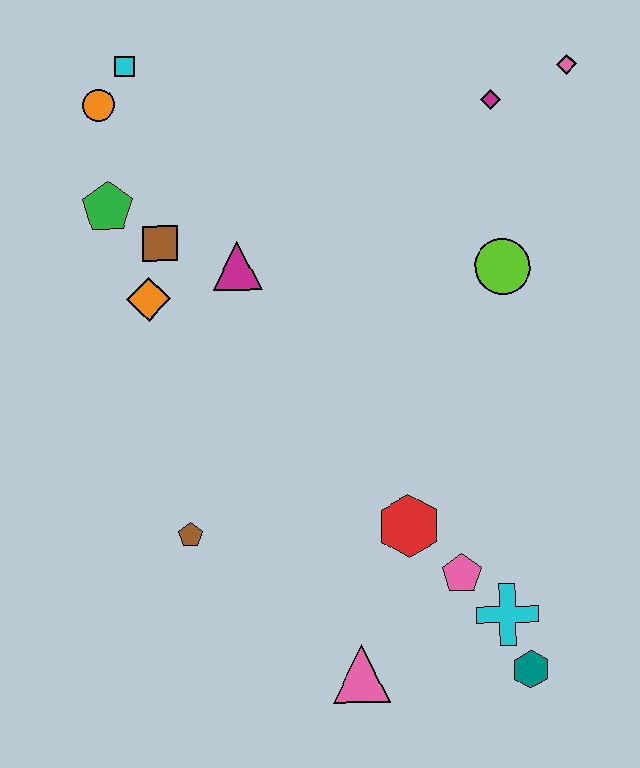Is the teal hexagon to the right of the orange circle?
Yes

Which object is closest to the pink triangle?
The pink pentagon is closest to the pink triangle.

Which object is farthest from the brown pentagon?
The pink diamond is farthest from the brown pentagon.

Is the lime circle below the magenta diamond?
Yes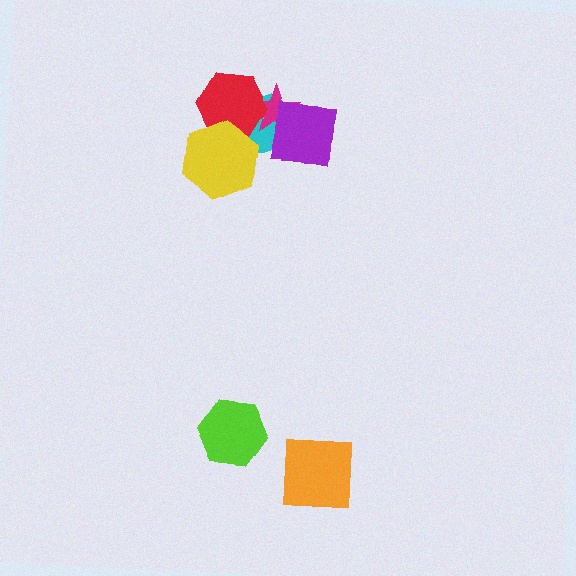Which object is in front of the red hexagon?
The yellow hexagon is in front of the red hexagon.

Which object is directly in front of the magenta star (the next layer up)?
The red hexagon is directly in front of the magenta star.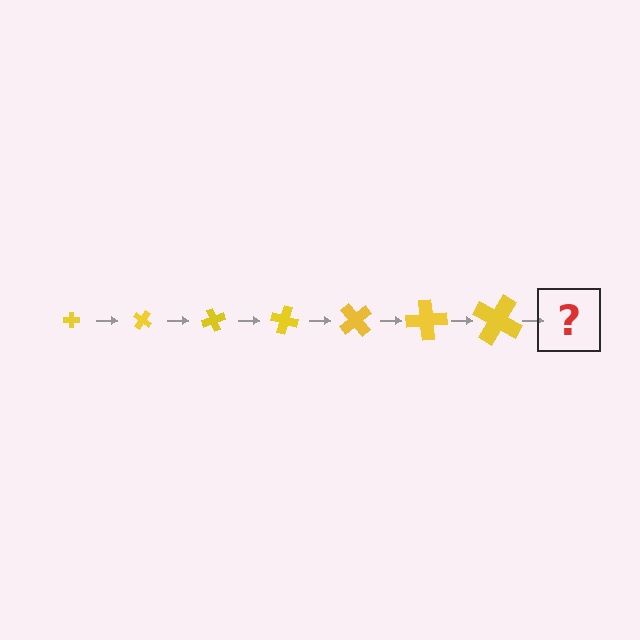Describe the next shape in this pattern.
It should be a cross, larger than the previous one and rotated 245 degrees from the start.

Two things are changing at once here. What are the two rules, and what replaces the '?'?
The two rules are that the cross grows larger each step and it rotates 35 degrees each step. The '?' should be a cross, larger than the previous one and rotated 245 degrees from the start.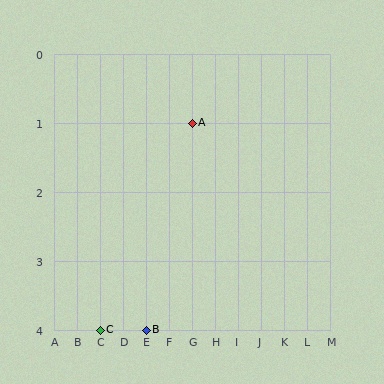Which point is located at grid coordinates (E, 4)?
Point B is at (E, 4).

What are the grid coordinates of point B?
Point B is at grid coordinates (E, 4).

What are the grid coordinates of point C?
Point C is at grid coordinates (C, 4).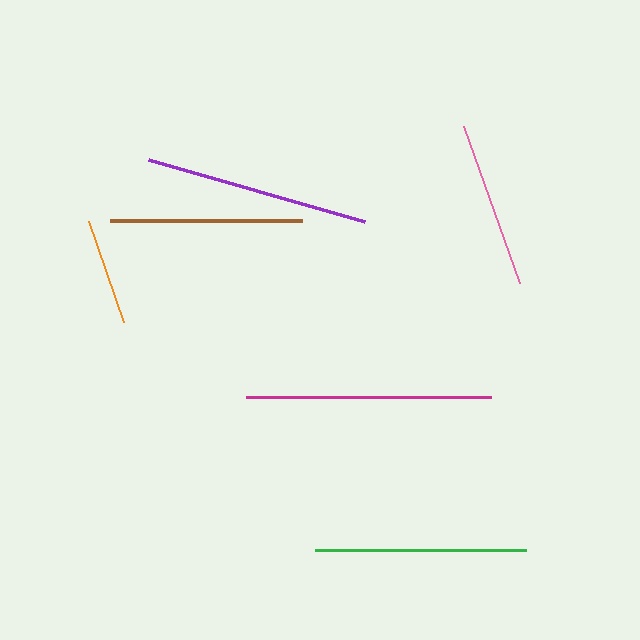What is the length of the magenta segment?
The magenta segment is approximately 245 pixels long.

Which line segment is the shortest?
The orange line is the shortest at approximately 107 pixels.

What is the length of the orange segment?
The orange segment is approximately 107 pixels long.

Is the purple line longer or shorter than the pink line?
The purple line is longer than the pink line.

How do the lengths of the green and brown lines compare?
The green and brown lines are approximately the same length.